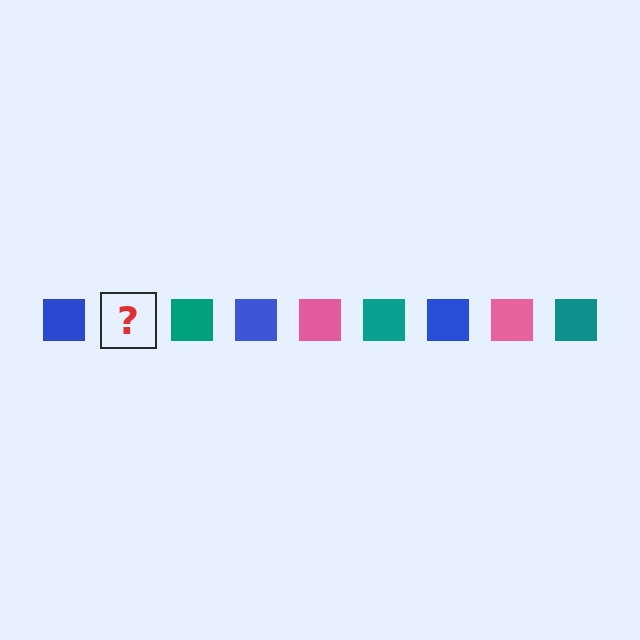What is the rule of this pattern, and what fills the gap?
The rule is that the pattern cycles through blue, pink, teal squares. The gap should be filled with a pink square.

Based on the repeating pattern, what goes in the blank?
The blank should be a pink square.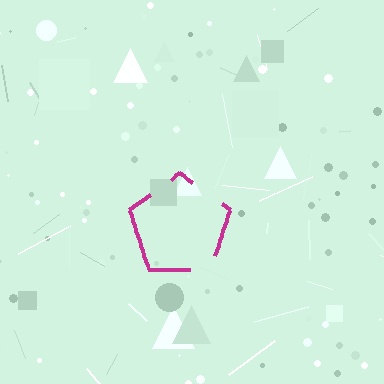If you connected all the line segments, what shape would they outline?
They would outline a pentagon.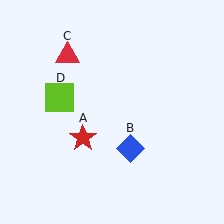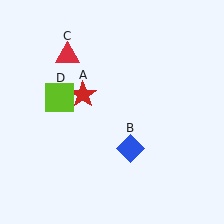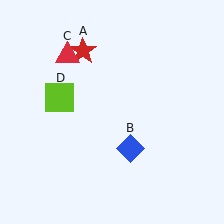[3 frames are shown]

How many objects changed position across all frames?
1 object changed position: red star (object A).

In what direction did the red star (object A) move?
The red star (object A) moved up.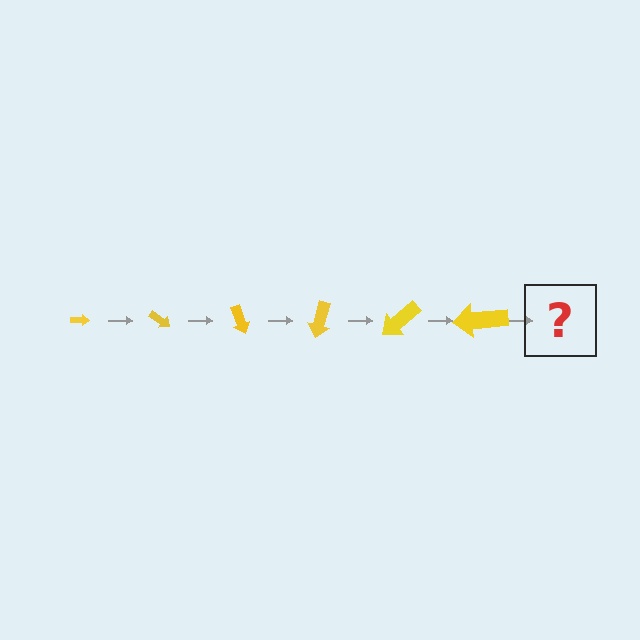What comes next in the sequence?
The next element should be an arrow, larger than the previous one and rotated 210 degrees from the start.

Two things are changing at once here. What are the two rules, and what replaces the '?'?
The two rules are that the arrow grows larger each step and it rotates 35 degrees each step. The '?' should be an arrow, larger than the previous one and rotated 210 degrees from the start.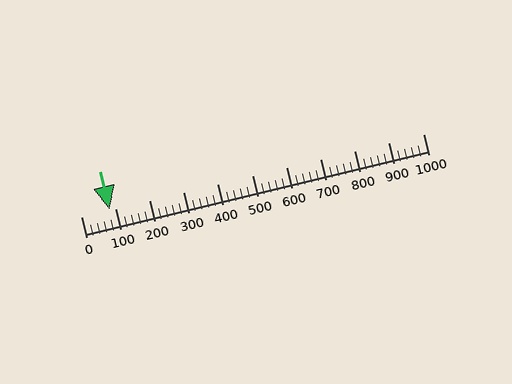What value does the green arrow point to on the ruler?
The green arrow points to approximately 85.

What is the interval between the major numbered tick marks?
The major tick marks are spaced 100 units apart.